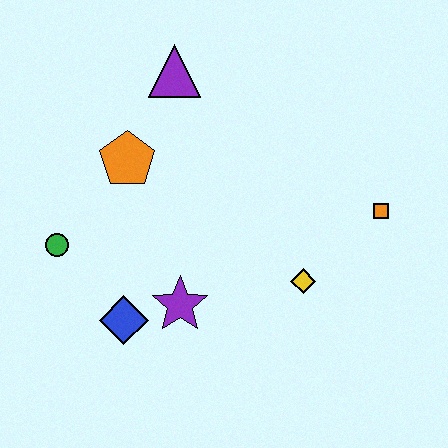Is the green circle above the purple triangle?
No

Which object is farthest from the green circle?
The orange square is farthest from the green circle.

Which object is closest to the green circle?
The blue diamond is closest to the green circle.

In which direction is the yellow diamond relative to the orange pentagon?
The yellow diamond is to the right of the orange pentagon.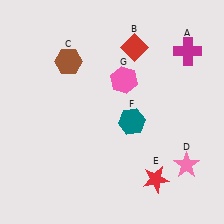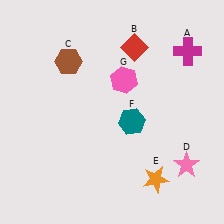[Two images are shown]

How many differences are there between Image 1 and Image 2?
There is 1 difference between the two images.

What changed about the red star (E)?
In Image 1, E is red. In Image 2, it changed to orange.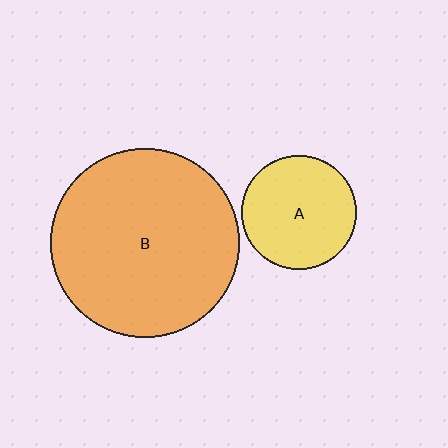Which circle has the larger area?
Circle B (orange).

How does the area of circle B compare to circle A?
Approximately 2.7 times.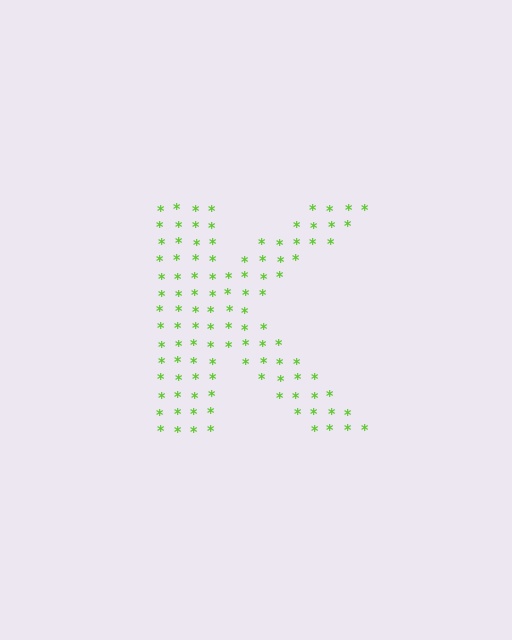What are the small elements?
The small elements are asterisks.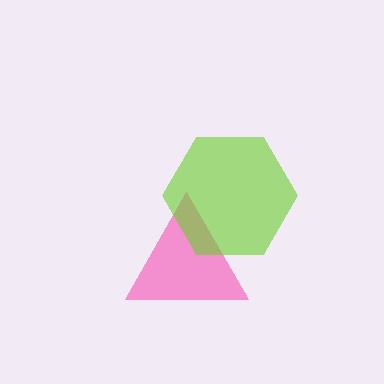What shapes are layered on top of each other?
The layered shapes are: a pink triangle, a lime hexagon.